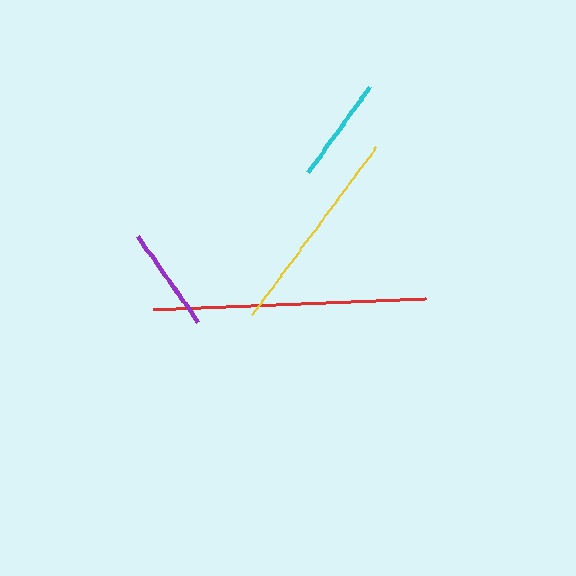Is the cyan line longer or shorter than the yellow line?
The yellow line is longer than the cyan line.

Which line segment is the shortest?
The purple line is the shortest at approximately 105 pixels.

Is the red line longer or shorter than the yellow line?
The red line is longer than the yellow line.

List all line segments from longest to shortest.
From longest to shortest: red, yellow, cyan, purple.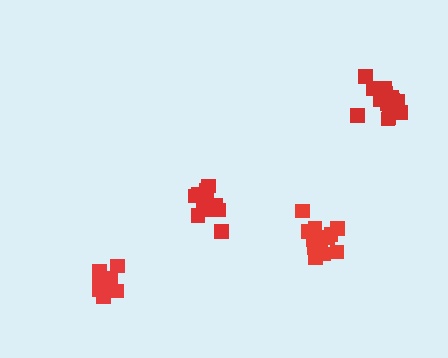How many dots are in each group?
Group 1: 11 dots, Group 2: 16 dots, Group 3: 16 dots, Group 4: 11 dots (54 total).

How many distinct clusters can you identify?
There are 4 distinct clusters.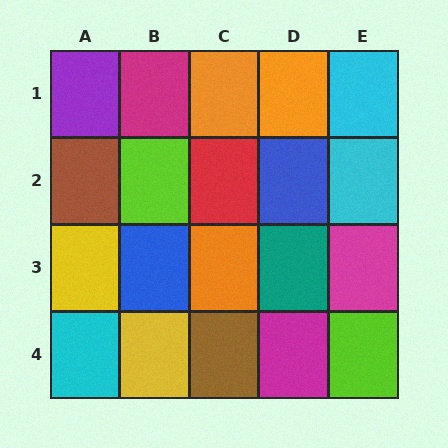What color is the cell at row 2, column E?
Cyan.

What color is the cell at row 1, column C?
Orange.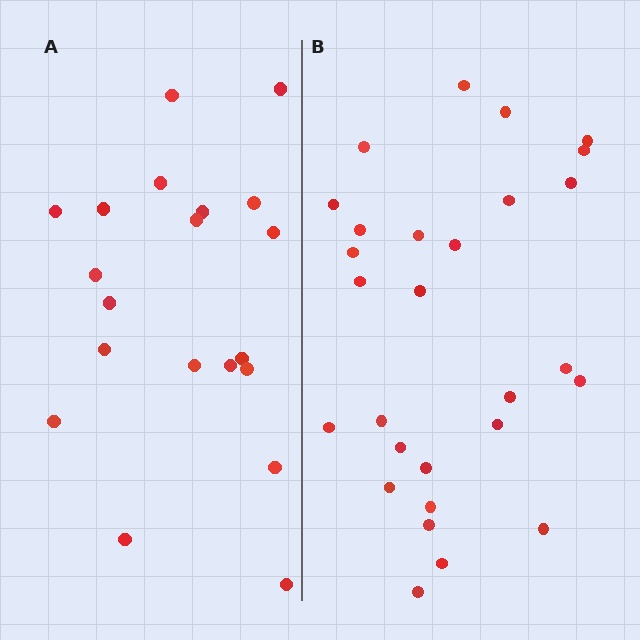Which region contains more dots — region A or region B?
Region B (the right region) has more dots.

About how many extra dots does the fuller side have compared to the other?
Region B has roughly 8 or so more dots than region A.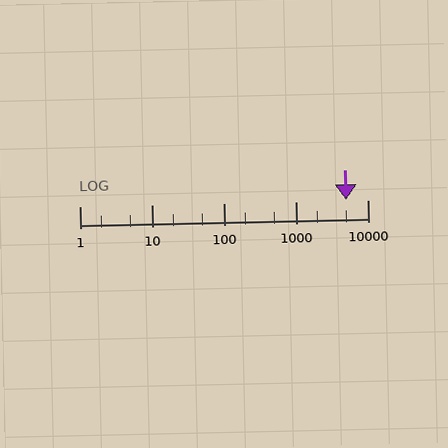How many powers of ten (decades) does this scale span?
The scale spans 4 decades, from 1 to 10000.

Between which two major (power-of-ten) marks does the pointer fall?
The pointer is between 1000 and 10000.